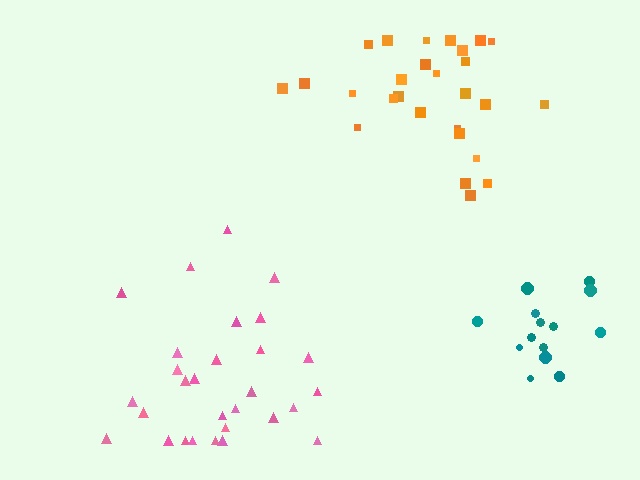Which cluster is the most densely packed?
Teal.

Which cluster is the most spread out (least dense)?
Pink.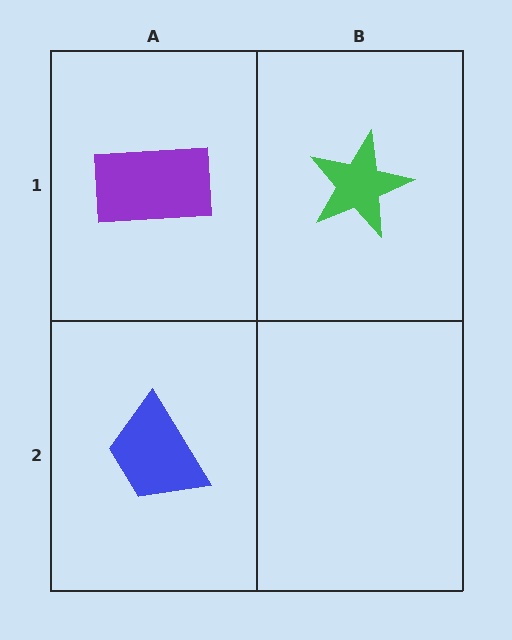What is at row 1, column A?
A purple rectangle.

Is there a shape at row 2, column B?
No, that cell is empty.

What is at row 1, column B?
A green star.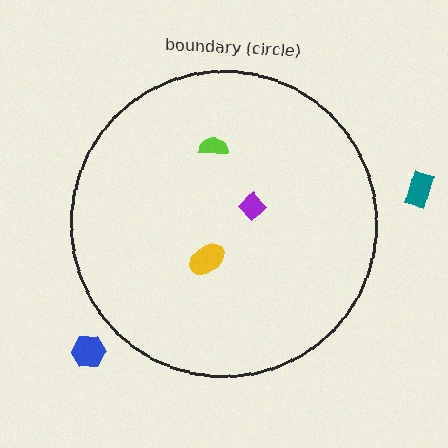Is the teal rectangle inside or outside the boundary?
Outside.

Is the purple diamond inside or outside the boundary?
Inside.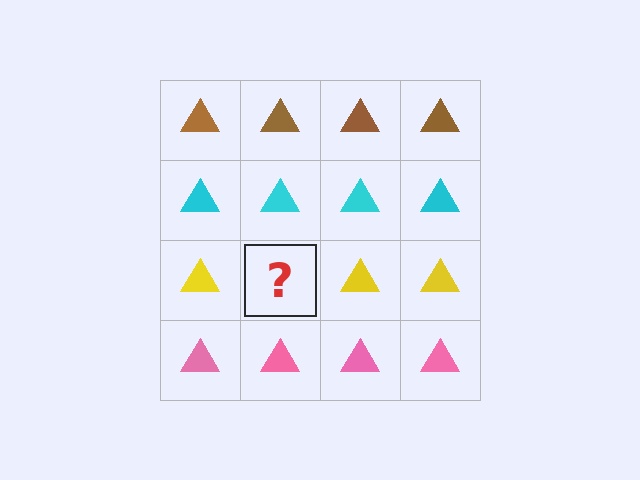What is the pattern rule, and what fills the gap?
The rule is that each row has a consistent color. The gap should be filled with a yellow triangle.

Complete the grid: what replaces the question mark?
The question mark should be replaced with a yellow triangle.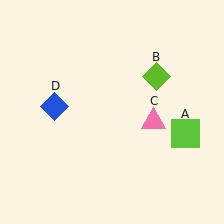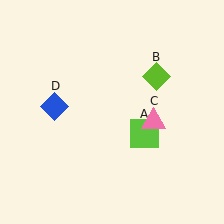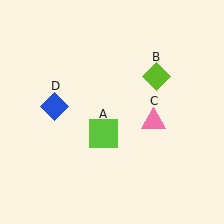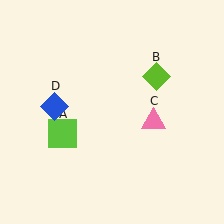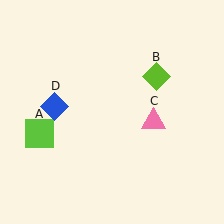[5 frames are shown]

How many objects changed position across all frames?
1 object changed position: lime square (object A).